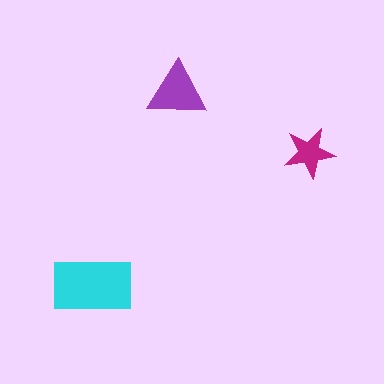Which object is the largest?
The cyan rectangle.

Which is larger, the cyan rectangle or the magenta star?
The cyan rectangle.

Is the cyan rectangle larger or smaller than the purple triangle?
Larger.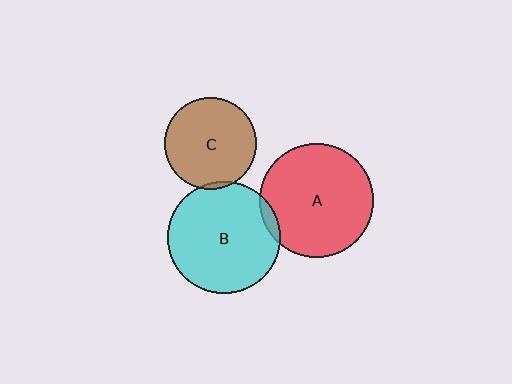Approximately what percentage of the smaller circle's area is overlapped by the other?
Approximately 5%.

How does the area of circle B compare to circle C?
Approximately 1.5 times.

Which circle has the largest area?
Circle A (red).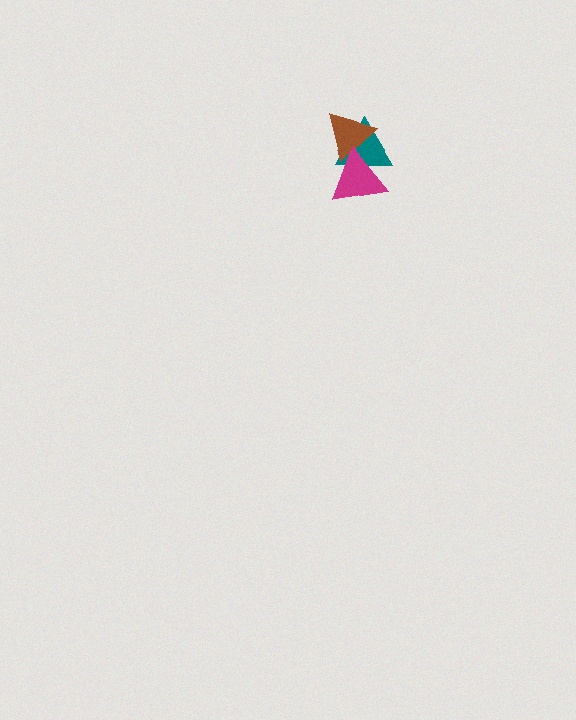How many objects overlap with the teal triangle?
2 objects overlap with the teal triangle.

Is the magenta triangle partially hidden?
No, no other shape covers it.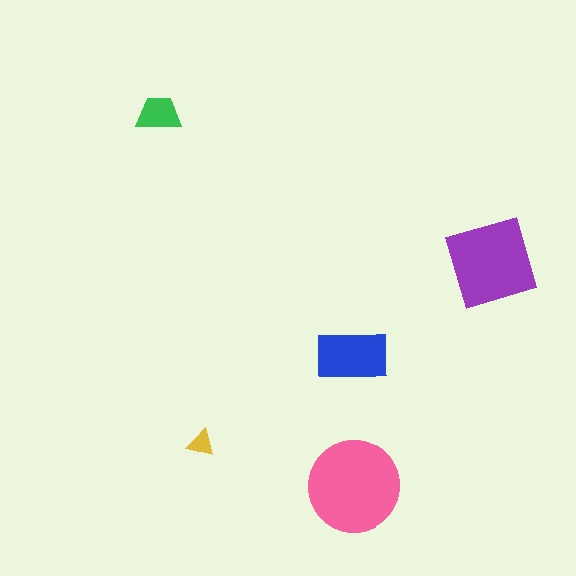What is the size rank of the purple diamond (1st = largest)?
2nd.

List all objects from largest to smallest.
The pink circle, the purple diamond, the blue rectangle, the green trapezoid, the yellow triangle.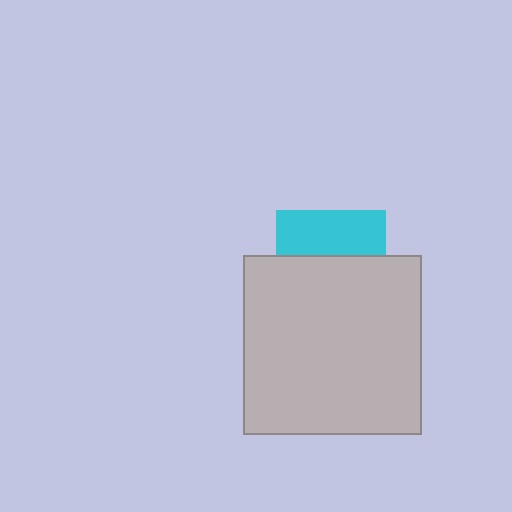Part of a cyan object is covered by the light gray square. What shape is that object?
It is a square.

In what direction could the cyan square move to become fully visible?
The cyan square could move up. That would shift it out from behind the light gray square entirely.